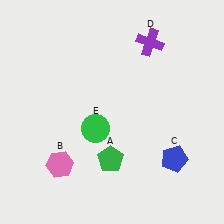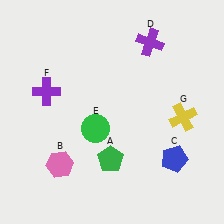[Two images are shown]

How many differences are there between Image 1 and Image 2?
There are 2 differences between the two images.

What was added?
A purple cross (F), a yellow cross (G) were added in Image 2.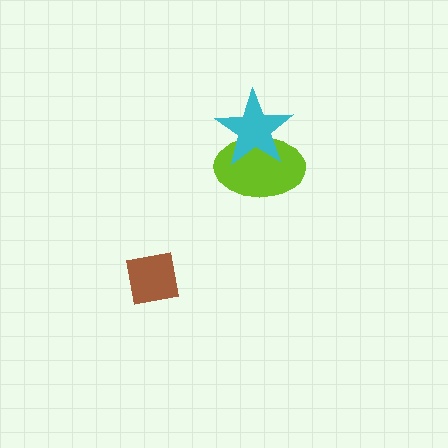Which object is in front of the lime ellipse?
The cyan star is in front of the lime ellipse.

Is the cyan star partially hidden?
No, no other shape covers it.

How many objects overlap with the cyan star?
1 object overlaps with the cyan star.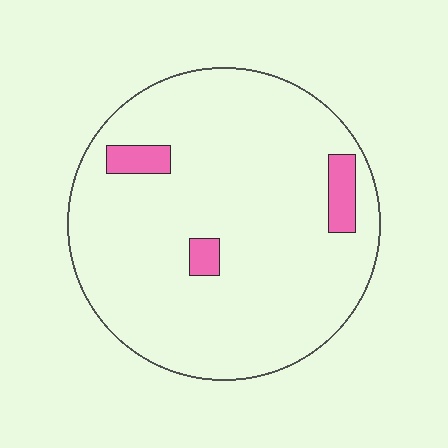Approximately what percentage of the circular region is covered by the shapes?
Approximately 5%.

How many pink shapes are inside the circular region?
3.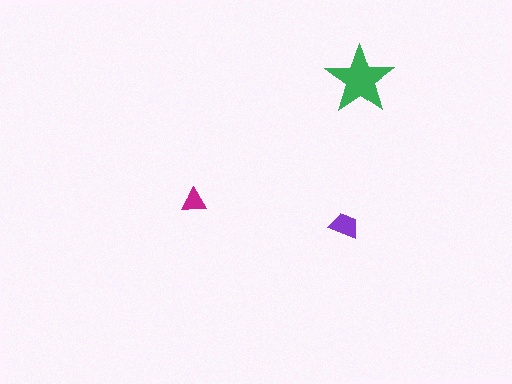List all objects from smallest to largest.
The magenta triangle, the purple trapezoid, the green star.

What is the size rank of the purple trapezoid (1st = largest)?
2nd.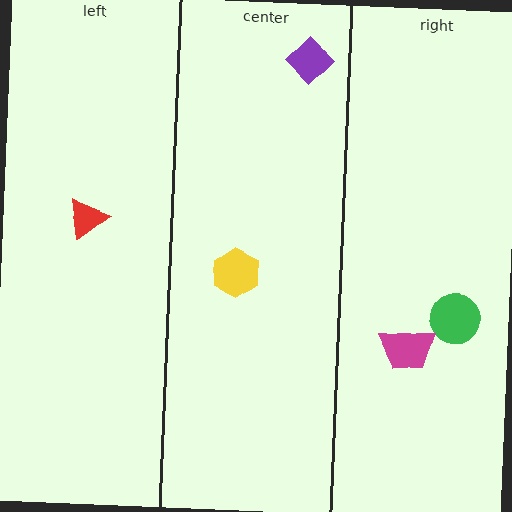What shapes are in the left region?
The red triangle.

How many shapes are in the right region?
2.